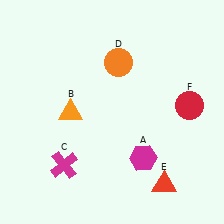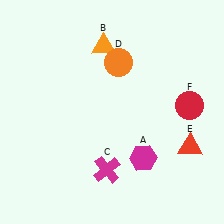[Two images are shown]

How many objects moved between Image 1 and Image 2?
3 objects moved between the two images.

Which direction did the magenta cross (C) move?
The magenta cross (C) moved right.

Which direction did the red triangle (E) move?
The red triangle (E) moved up.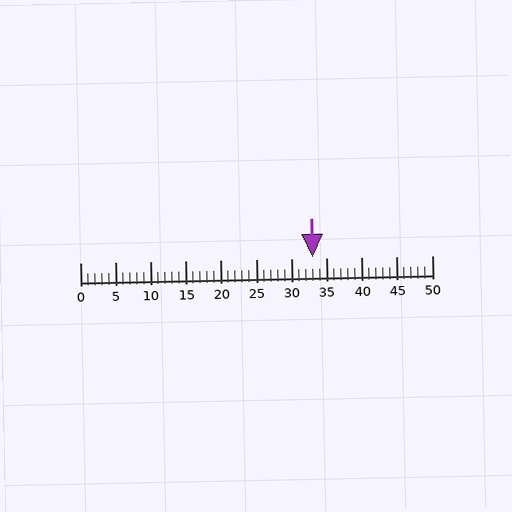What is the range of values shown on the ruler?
The ruler shows values from 0 to 50.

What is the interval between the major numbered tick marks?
The major tick marks are spaced 5 units apart.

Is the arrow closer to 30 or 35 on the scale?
The arrow is closer to 35.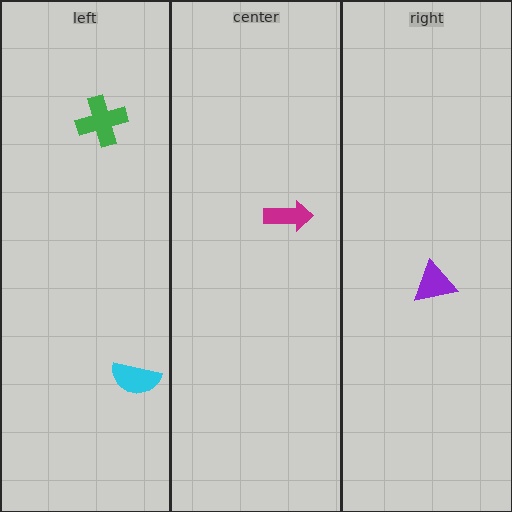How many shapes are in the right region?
1.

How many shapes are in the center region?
1.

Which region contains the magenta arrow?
The center region.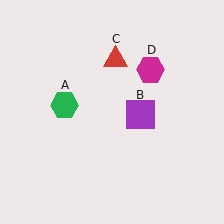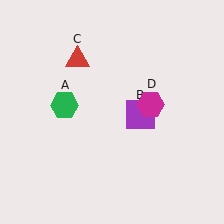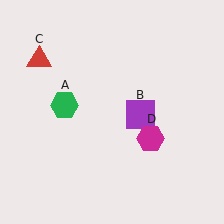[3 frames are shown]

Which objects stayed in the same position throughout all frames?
Green hexagon (object A) and purple square (object B) remained stationary.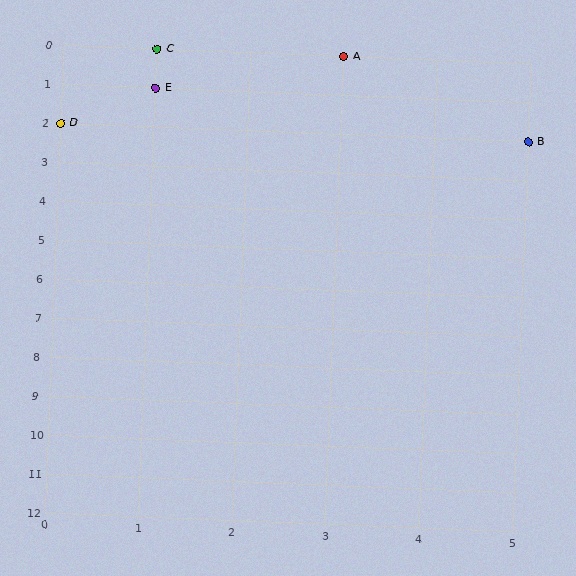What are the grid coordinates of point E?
Point E is at grid coordinates (1, 1).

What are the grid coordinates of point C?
Point C is at grid coordinates (1, 0).